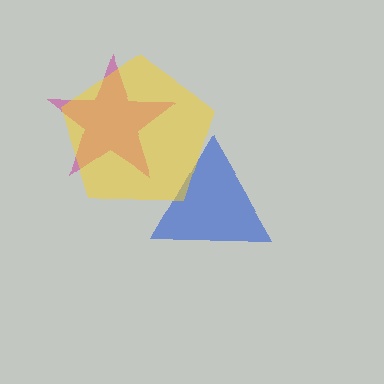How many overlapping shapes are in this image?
There are 3 overlapping shapes in the image.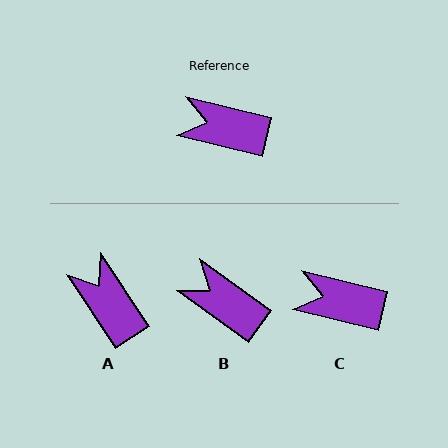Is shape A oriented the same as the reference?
No, it is off by about 43 degrees.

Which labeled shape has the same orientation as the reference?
C.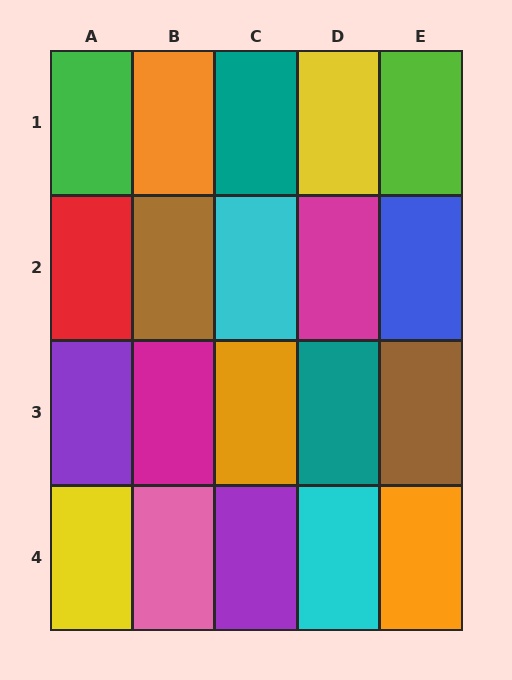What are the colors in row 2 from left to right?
Red, brown, cyan, magenta, blue.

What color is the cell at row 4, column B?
Pink.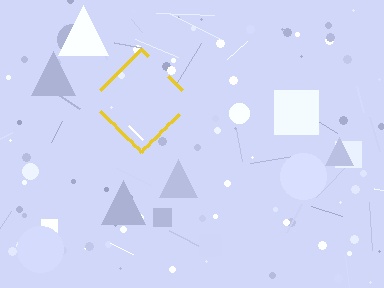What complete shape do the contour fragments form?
The contour fragments form a diamond.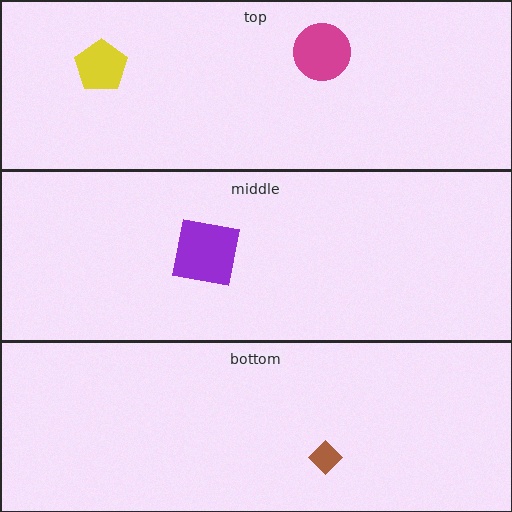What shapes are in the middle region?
The purple square.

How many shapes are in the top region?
2.